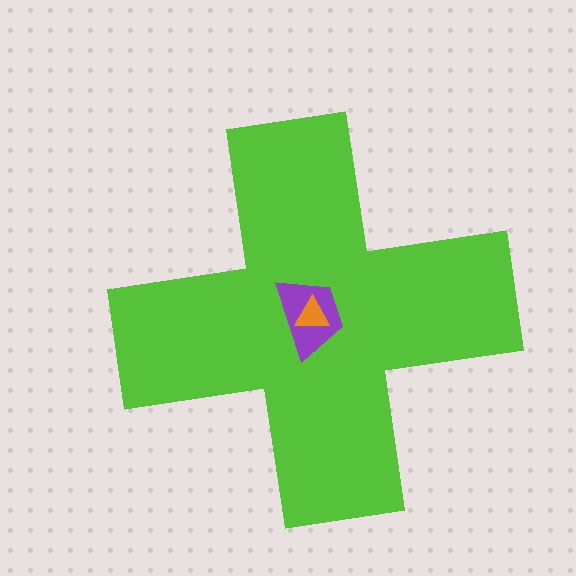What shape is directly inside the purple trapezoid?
The orange triangle.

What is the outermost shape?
The lime cross.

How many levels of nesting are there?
3.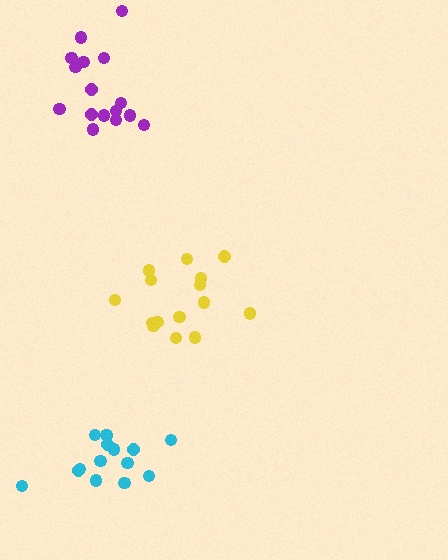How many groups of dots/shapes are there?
There are 3 groups.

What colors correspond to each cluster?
The clusters are colored: cyan, purple, yellow.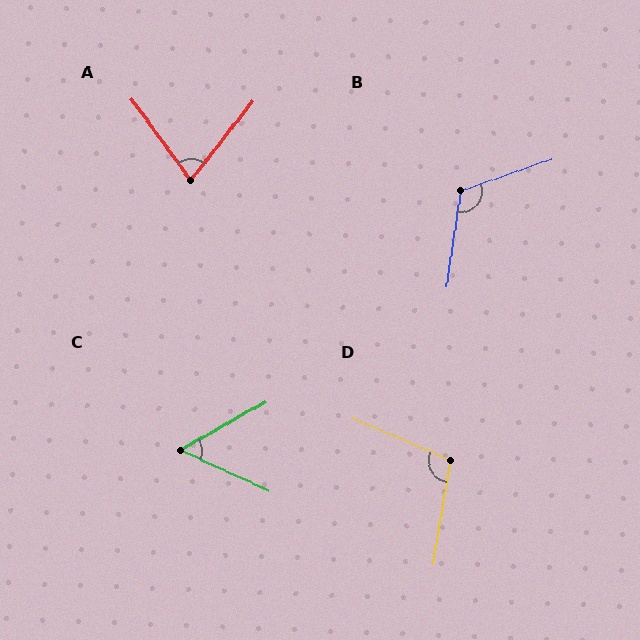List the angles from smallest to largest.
C (54°), A (75°), D (103°), B (118°).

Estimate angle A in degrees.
Approximately 75 degrees.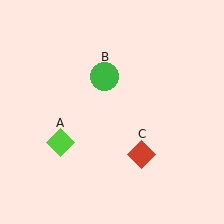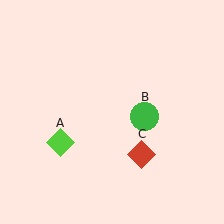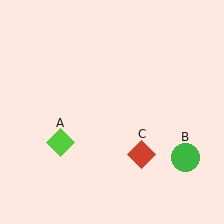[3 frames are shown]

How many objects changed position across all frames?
1 object changed position: green circle (object B).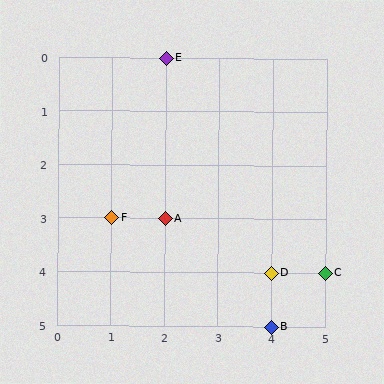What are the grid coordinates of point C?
Point C is at grid coordinates (5, 4).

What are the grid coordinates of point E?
Point E is at grid coordinates (2, 0).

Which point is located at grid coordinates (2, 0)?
Point E is at (2, 0).